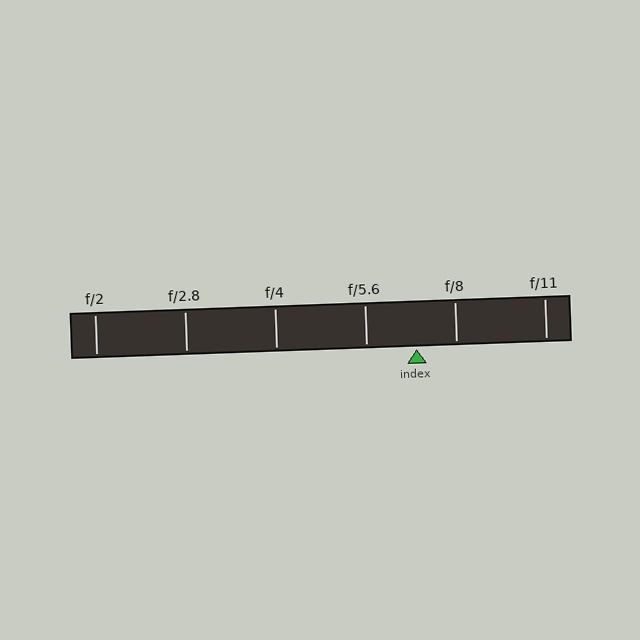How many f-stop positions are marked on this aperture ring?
There are 6 f-stop positions marked.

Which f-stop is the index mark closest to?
The index mark is closest to f/8.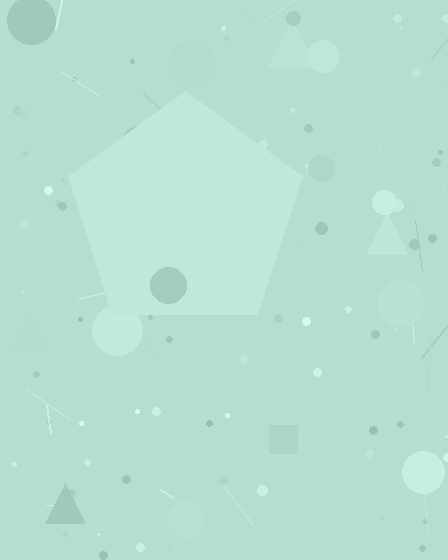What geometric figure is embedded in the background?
A pentagon is embedded in the background.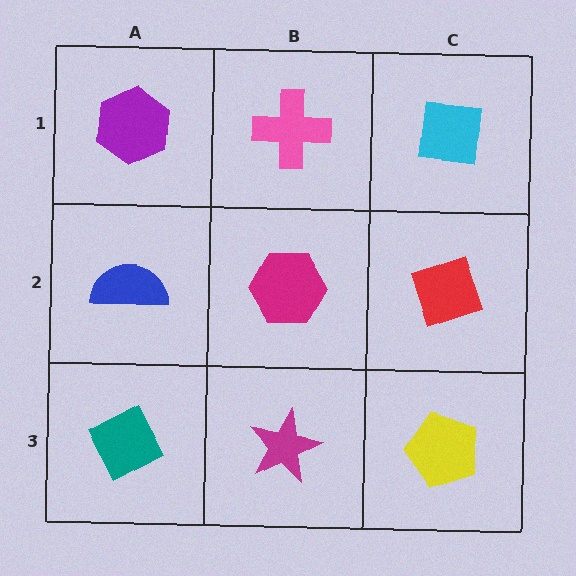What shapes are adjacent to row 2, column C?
A cyan square (row 1, column C), a yellow pentagon (row 3, column C), a magenta hexagon (row 2, column B).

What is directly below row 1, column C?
A red diamond.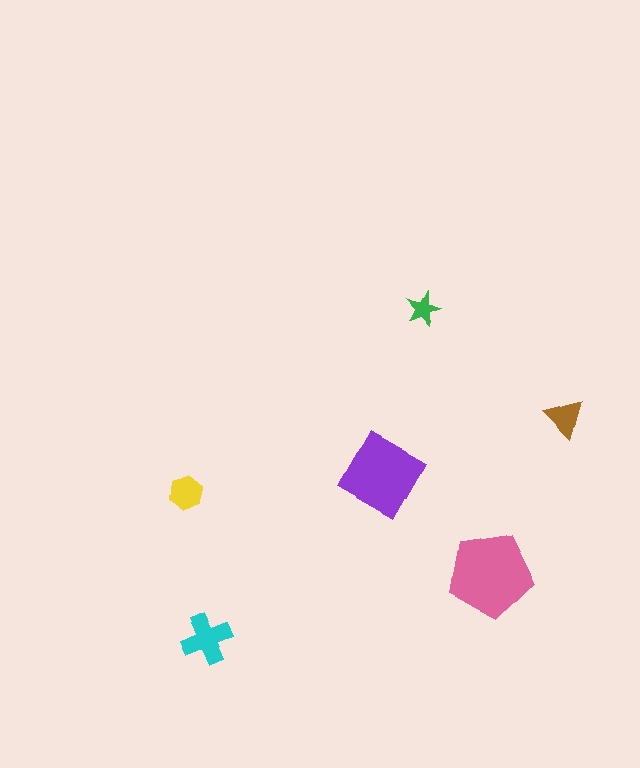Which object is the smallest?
The green star.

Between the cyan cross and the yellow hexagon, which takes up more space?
The cyan cross.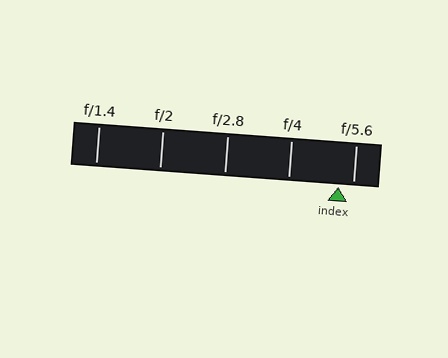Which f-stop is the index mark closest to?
The index mark is closest to f/5.6.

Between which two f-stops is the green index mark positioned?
The index mark is between f/4 and f/5.6.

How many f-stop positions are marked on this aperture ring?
There are 5 f-stop positions marked.